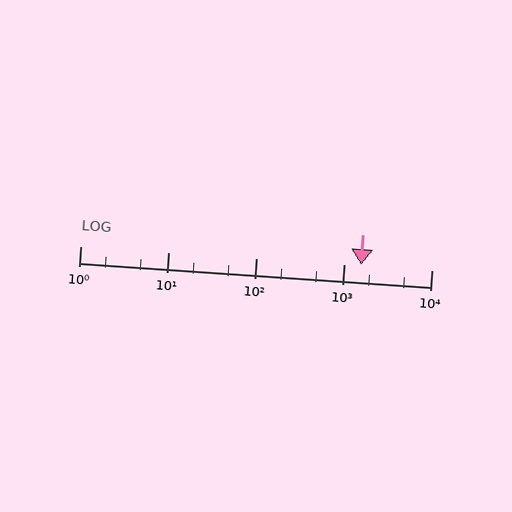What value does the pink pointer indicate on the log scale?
The pointer indicates approximately 1600.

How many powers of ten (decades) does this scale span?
The scale spans 4 decades, from 1 to 10000.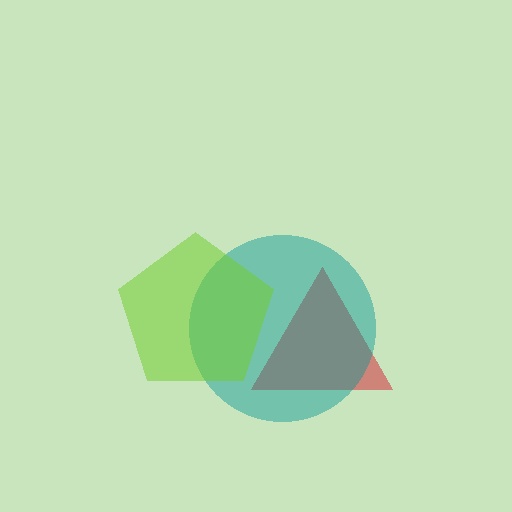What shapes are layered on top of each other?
The layered shapes are: a red triangle, a teal circle, a lime pentagon.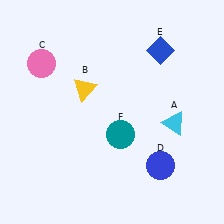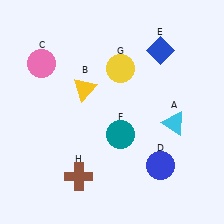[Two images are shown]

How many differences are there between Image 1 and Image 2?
There are 2 differences between the two images.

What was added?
A yellow circle (G), a brown cross (H) were added in Image 2.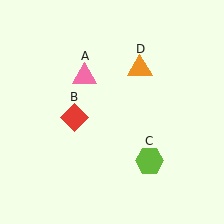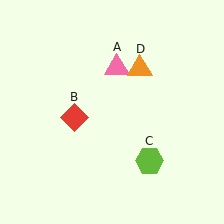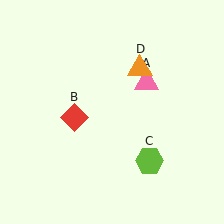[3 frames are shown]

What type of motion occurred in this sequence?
The pink triangle (object A) rotated clockwise around the center of the scene.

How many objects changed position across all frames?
1 object changed position: pink triangle (object A).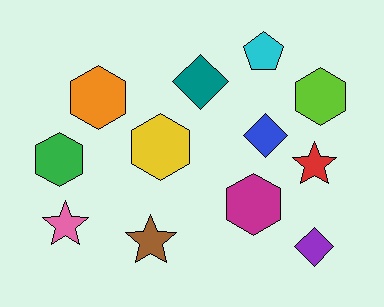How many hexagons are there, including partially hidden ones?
There are 5 hexagons.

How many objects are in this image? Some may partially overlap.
There are 12 objects.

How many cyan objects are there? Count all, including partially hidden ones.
There is 1 cyan object.